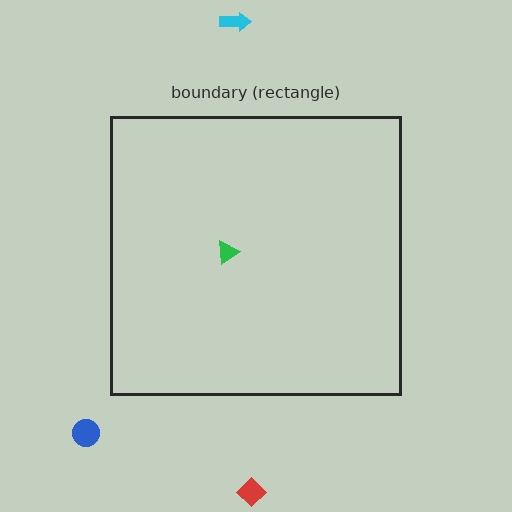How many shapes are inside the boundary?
1 inside, 3 outside.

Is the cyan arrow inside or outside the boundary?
Outside.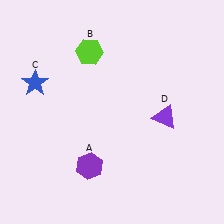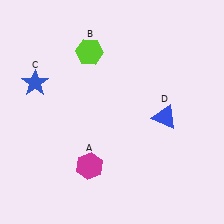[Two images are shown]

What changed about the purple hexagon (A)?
In Image 1, A is purple. In Image 2, it changed to magenta.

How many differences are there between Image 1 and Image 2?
There are 2 differences between the two images.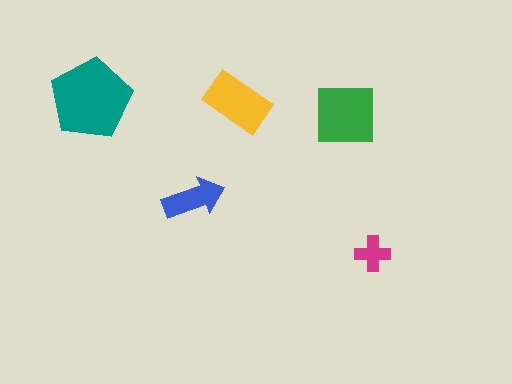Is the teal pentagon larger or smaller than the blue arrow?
Larger.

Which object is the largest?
The teal pentagon.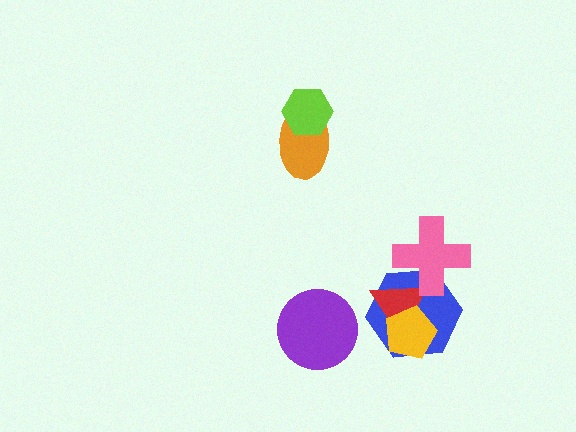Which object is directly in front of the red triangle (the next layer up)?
The yellow pentagon is directly in front of the red triangle.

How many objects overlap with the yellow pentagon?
2 objects overlap with the yellow pentagon.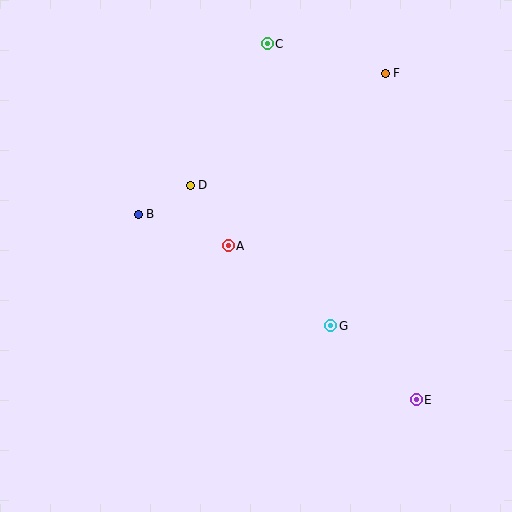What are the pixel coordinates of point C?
Point C is at (267, 44).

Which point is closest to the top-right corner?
Point F is closest to the top-right corner.